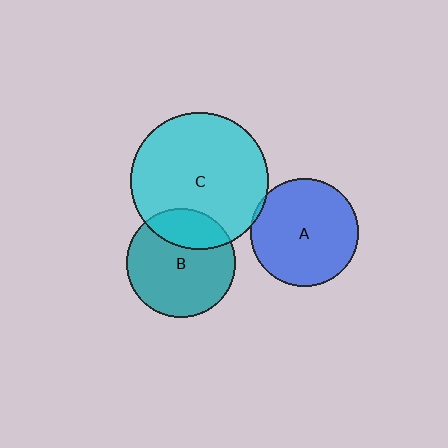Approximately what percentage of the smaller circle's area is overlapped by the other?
Approximately 5%.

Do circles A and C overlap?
Yes.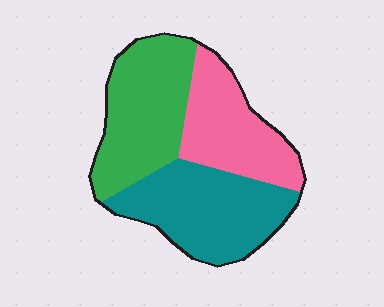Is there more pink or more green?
Green.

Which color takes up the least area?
Pink, at roughly 30%.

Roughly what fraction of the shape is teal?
Teal covers 37% of the shape.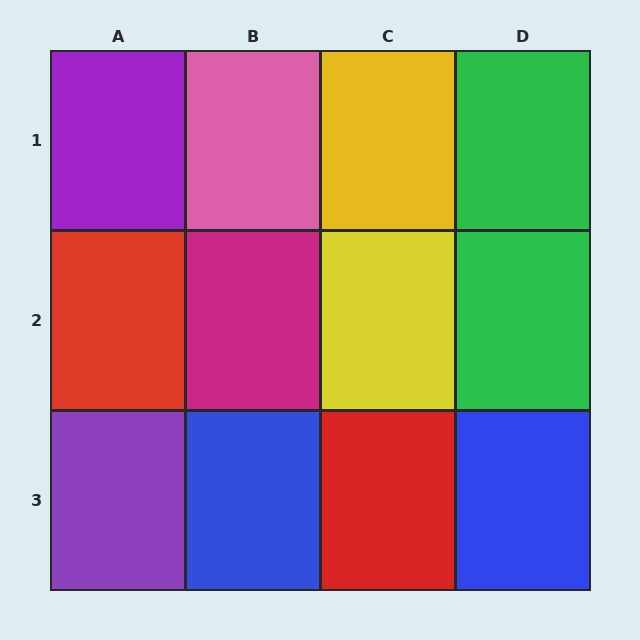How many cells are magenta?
1 cell is magenta.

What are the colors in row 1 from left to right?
Purple, pink, yellow, green.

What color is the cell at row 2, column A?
Red.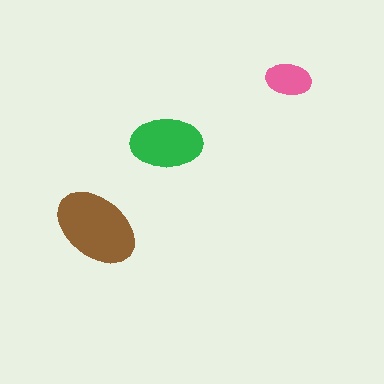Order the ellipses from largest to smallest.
the brown one, the green one, the pink one.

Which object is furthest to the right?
The pink ellipse is rightmost.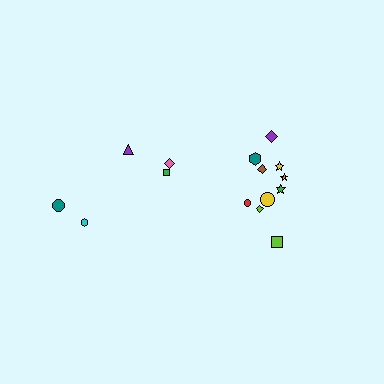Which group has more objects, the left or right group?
The right group.